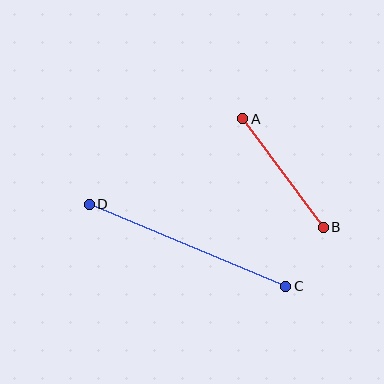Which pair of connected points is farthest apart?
Points C and D are farthest apart.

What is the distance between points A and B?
The distance is approximately 135 pixels.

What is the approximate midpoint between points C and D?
The midpoint is at approximately (188, 245) pixels.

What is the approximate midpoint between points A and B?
The midpoint is at approximately (283, 173) pixels.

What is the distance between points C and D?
The distance is approximately 213 pixels.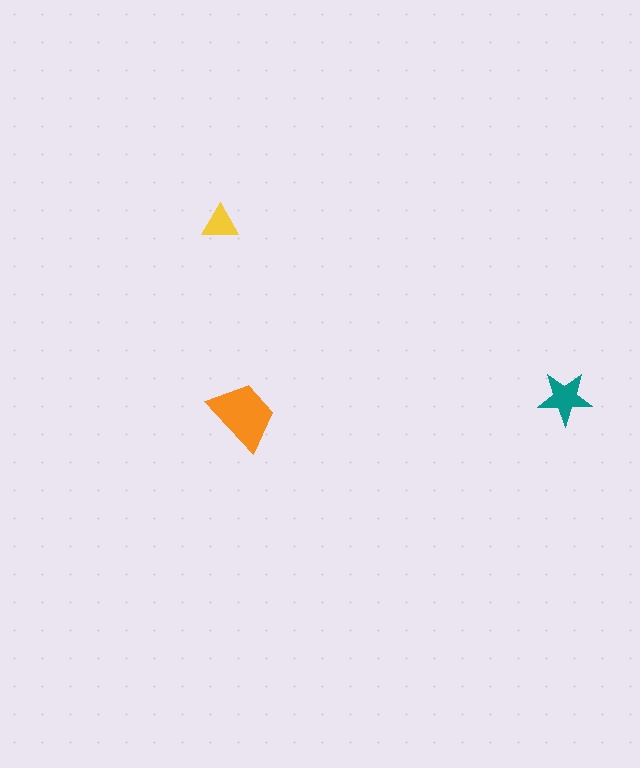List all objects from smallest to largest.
The yellow triangle, the teal star, the orange trapezoid.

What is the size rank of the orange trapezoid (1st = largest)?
1st.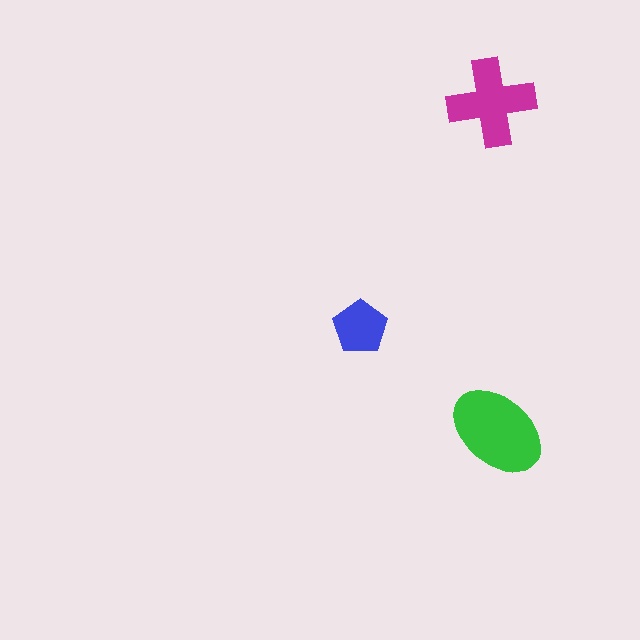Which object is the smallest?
The blue pentagon.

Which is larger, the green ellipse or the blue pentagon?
The green ellipse.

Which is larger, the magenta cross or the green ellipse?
The green ellipse.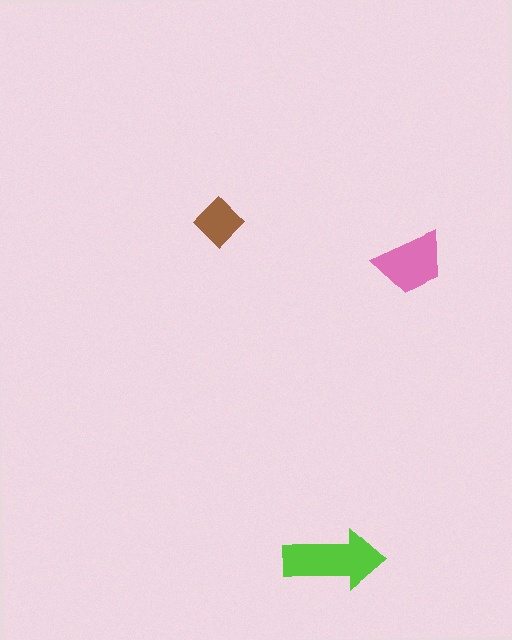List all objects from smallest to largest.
The brown diamond, the pink trapezoid, the lime arrow.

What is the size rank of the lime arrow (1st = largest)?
1st.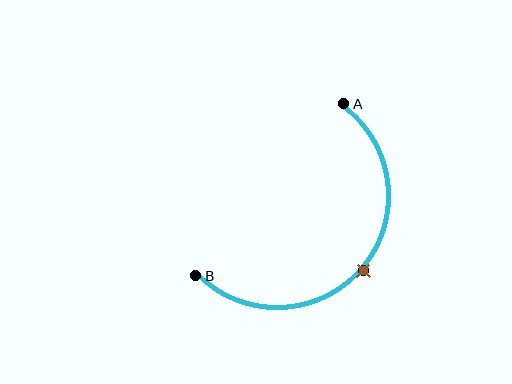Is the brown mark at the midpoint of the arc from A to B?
Yes. The brown mark lies on the arc at equal arc-length from both A and B — it is the arc midpoint.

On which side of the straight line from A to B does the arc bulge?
The arc bulges below and to the right of the straight line connecting A and B.